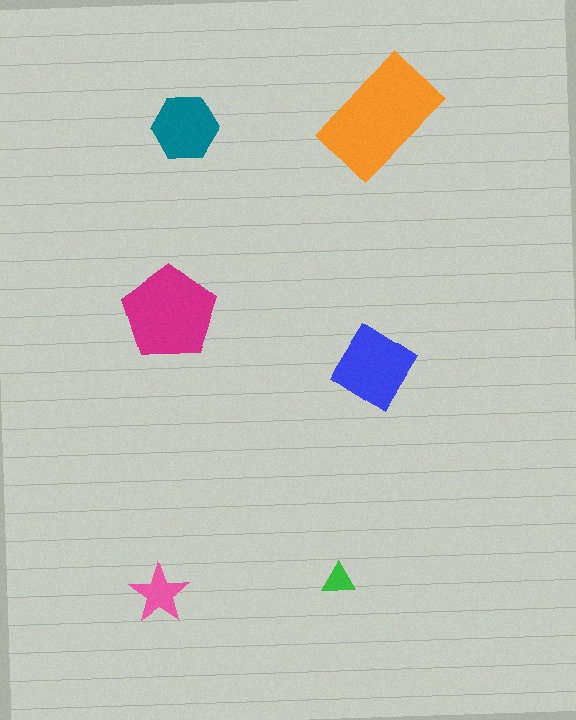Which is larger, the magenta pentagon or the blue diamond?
The magenta pentagon.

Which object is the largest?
The orange rectangle.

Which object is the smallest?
The green triangle.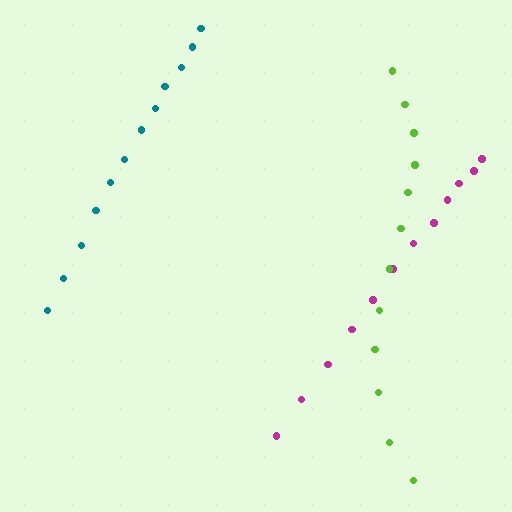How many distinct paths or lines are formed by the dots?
There are 3 distinct paths.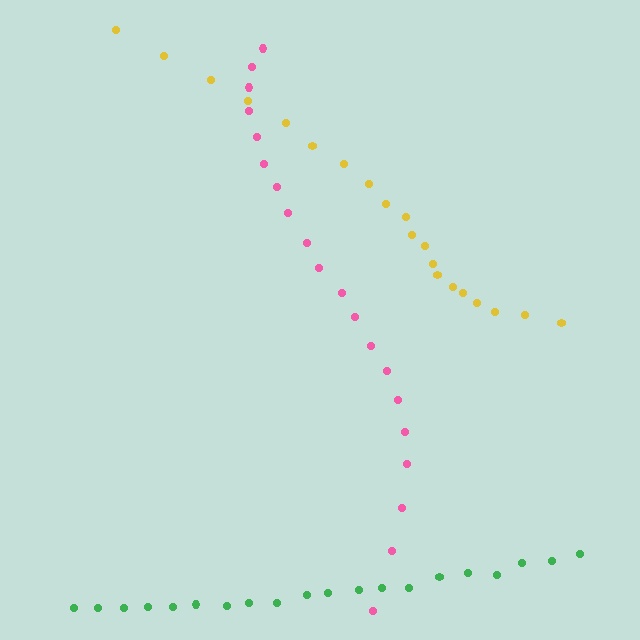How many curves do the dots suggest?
There are 3 distinct paths.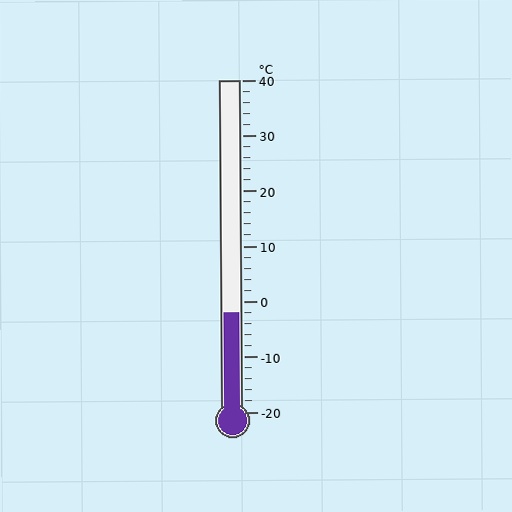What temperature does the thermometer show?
The thermometer shows approximately -2°C.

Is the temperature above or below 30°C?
The temperature is below 30°C.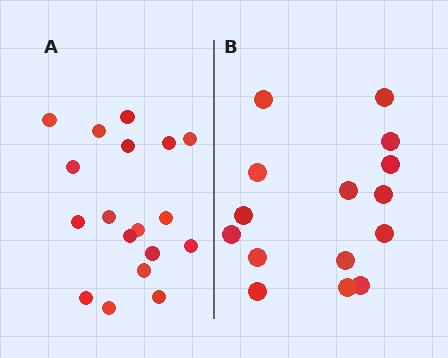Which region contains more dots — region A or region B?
Region A (the left region) has more dots.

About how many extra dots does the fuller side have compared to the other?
Region A has just a few more — roughly 2 or 3 more dots than region B.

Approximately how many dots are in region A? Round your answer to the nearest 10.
About 20 dots. (The exact count is 18, which rounds to 20.)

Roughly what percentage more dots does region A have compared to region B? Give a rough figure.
About 20% more.